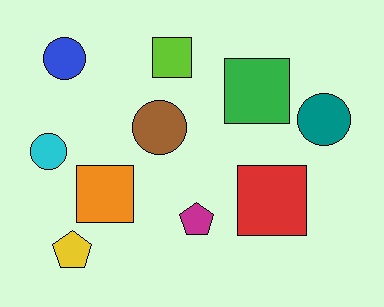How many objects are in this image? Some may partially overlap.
There are 10 objects.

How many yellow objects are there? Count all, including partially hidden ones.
There is 1 yellow object.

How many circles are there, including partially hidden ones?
There are 4 circles.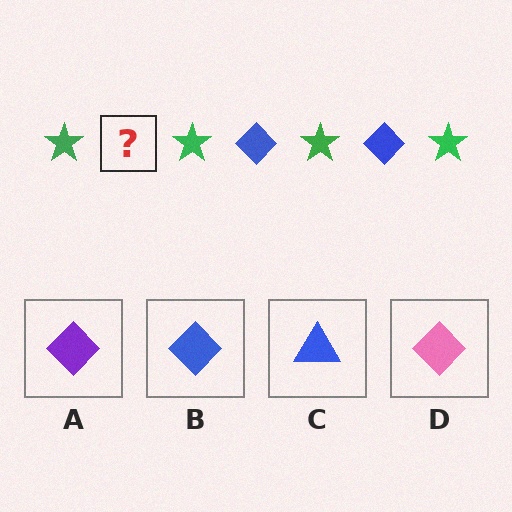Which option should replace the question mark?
Option B.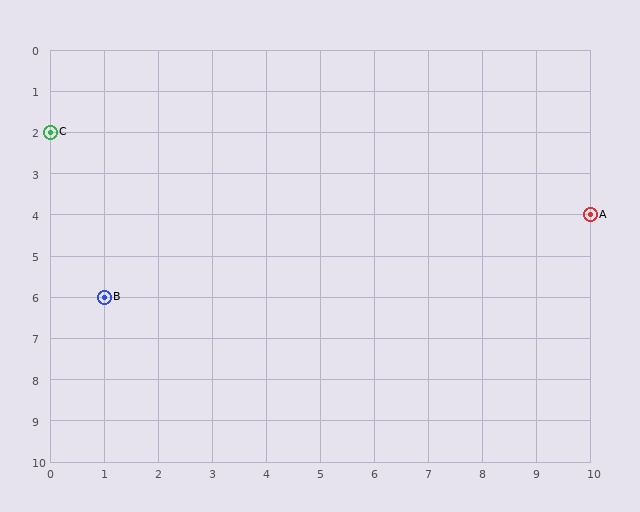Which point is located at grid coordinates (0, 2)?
Point C is at (0, 2).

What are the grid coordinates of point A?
Point A is at grid coordinates (10, 4).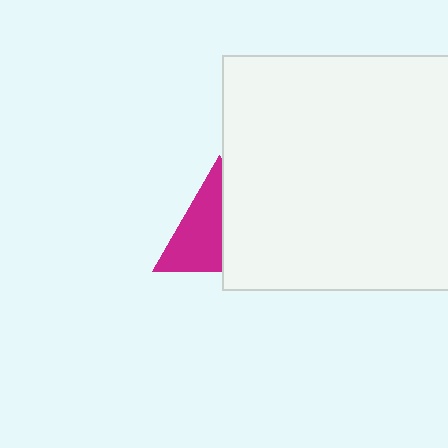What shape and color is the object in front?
The object in front is a white square.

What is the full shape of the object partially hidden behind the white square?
The partially hidden object is a magenta triangle.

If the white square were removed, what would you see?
You would see the complete magenta triangle.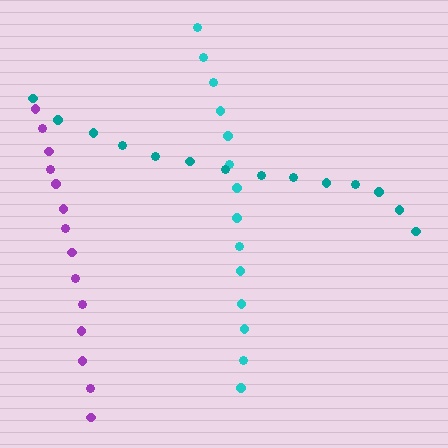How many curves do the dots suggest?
There are 3 distinct paths.